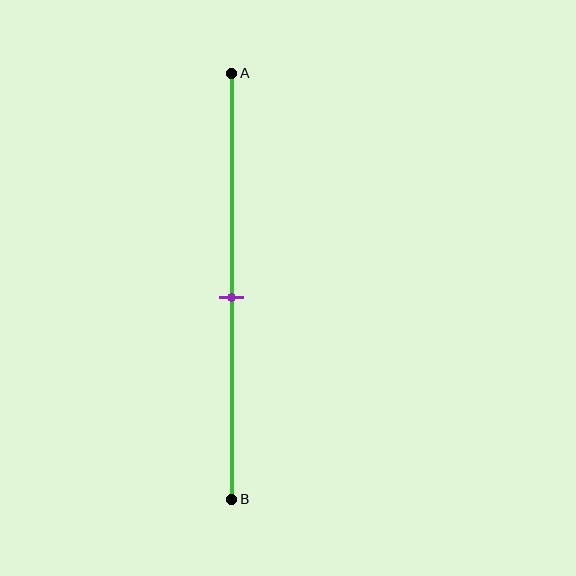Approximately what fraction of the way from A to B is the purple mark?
The purple mark is approximately 55% of the way from A to B.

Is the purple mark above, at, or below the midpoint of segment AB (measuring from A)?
The purple mark is approximately at the midpoint of segment AB.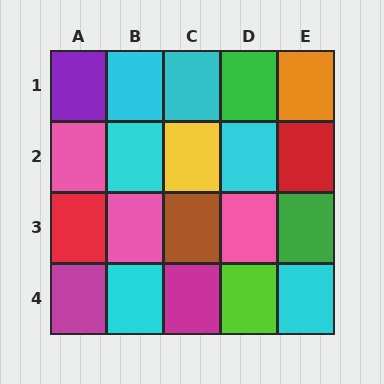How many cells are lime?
1 cell is lime.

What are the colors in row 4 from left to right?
Magenta, cyan, magenta, lime, cyan.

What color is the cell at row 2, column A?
Pink.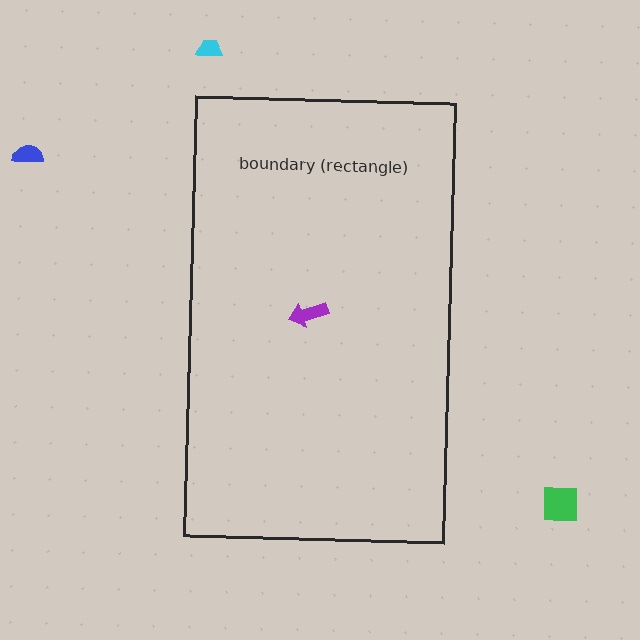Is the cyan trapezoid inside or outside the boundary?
Outside.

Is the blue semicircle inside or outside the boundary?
Outside.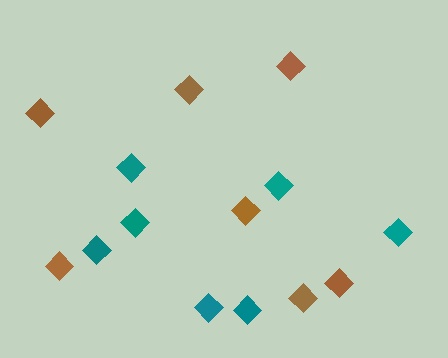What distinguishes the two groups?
There are 2 groups: one group of brown diamonds (7) and one group of teal diamonds (7).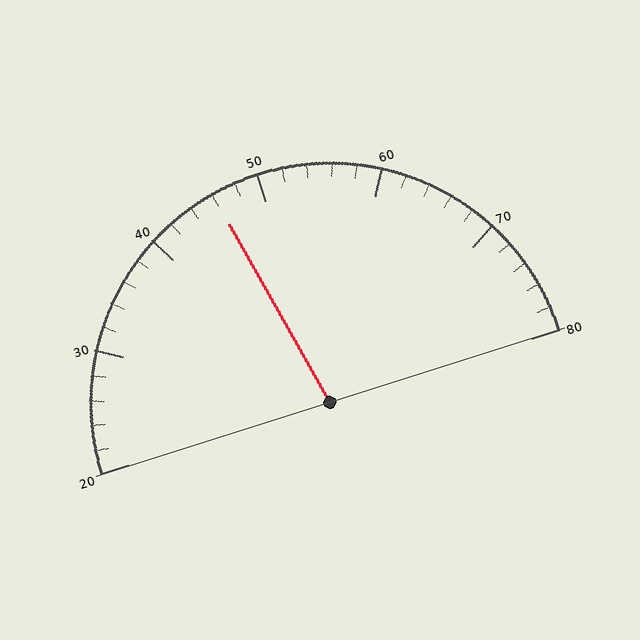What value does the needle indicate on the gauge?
The needle indicates approximately 46.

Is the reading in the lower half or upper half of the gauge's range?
The reading is in the lower half of the range (20 to 80).